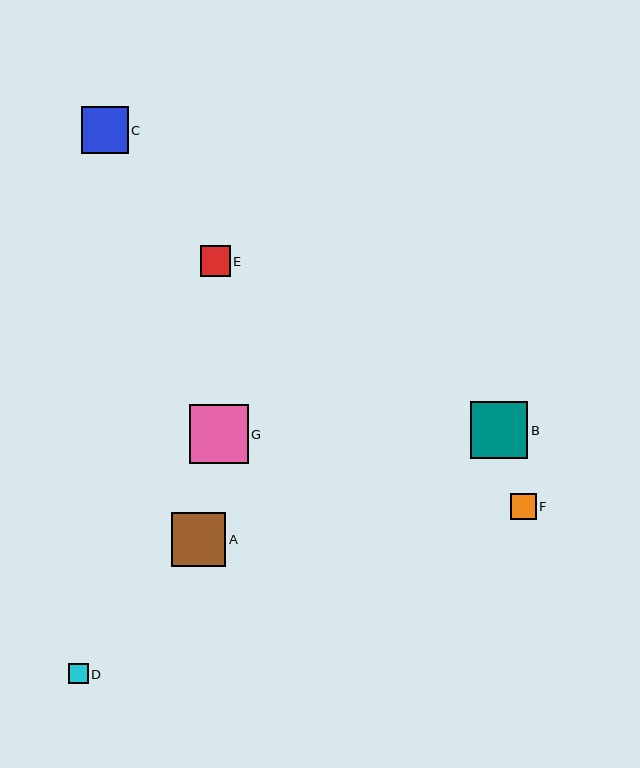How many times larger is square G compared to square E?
Square G is approximately 1.9 times the size of square E.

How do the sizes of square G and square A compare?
Square G and square A are approximately the same size.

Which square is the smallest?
Square D is the smallest with a size of approximately 20 pixels.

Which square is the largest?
Square G is the largest with a size of approximately 59 pixels.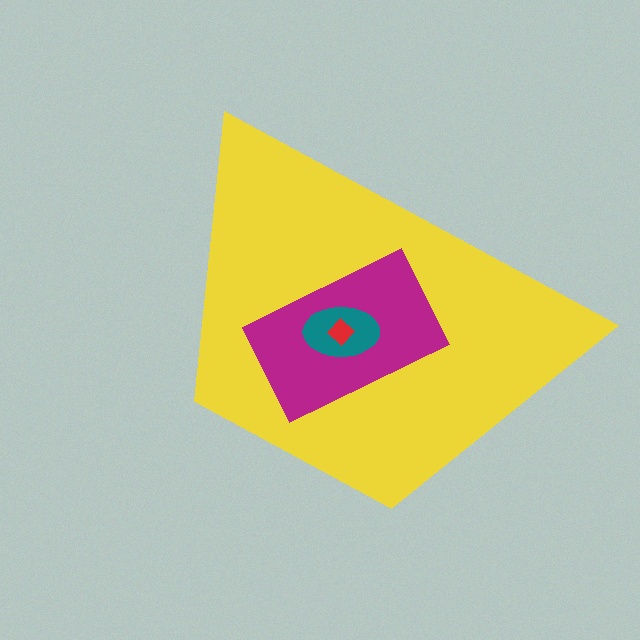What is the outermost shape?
The yellow trapezoid.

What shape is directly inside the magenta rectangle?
The teal ellipse.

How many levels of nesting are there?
4.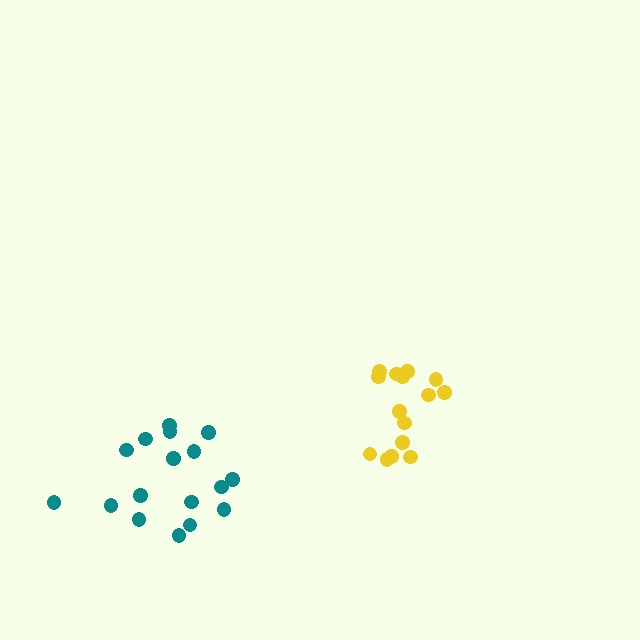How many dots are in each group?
Group 1: 15 dots, Group 2: 17 dots (32 total).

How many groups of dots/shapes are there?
There are 2 groups.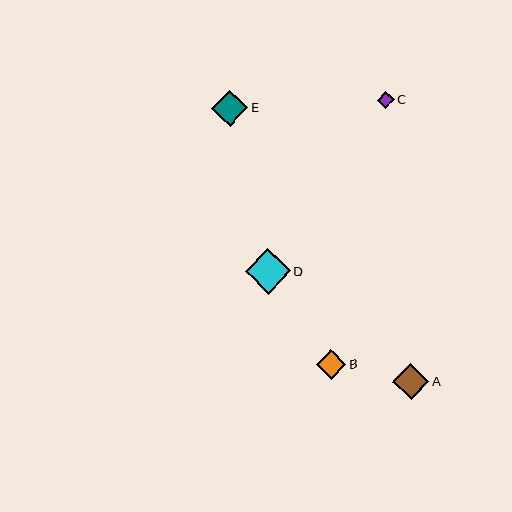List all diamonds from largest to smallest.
From largest to smallest: D, E, A, B, C.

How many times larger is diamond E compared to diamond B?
Diamond E is approximately 1.2 times the size of diamond B.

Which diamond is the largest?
Diamond D is the largest with a size of approximately 45 pixels.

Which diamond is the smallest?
Diamond C is the smallest with a size of approximately 17 pixels.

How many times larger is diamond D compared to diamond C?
Diamond D is approximately 2.7 times the size of diamond C.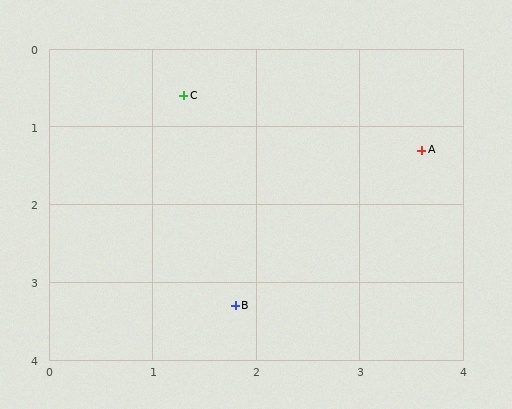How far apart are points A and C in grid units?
Points A and C are about 2.4 grid units apart.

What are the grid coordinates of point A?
Point A is at approximately (3.6, 1.3).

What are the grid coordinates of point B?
Point B is at approximately (1.8, 3.3).